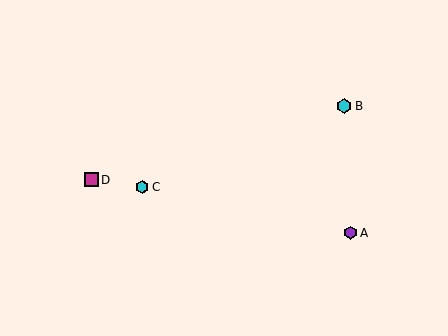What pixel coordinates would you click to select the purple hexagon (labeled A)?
Click at (350, 233) to select the purple hexagon A.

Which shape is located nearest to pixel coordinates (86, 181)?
The magenta square (labeled D) at (92, 180) is nearest to that location.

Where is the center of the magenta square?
The center of the magenta square is at (92, 180).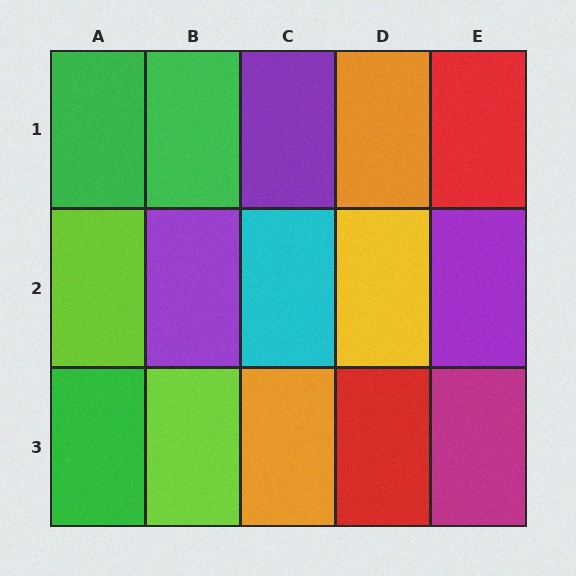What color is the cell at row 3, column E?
Magenta.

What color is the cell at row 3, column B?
Lime.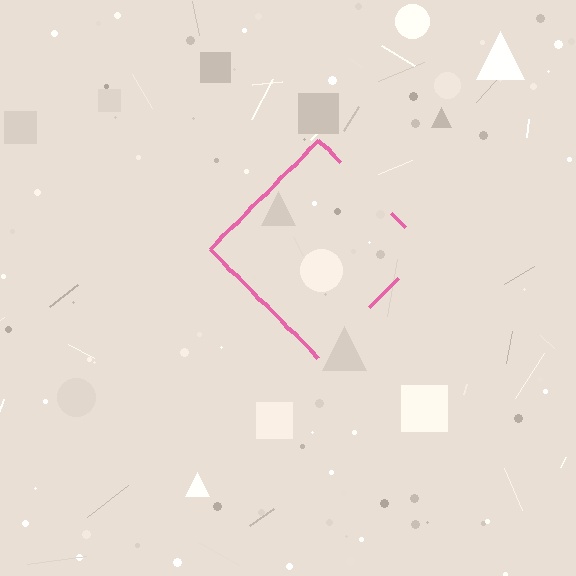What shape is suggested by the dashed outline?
The dashed outline suggests a diamond.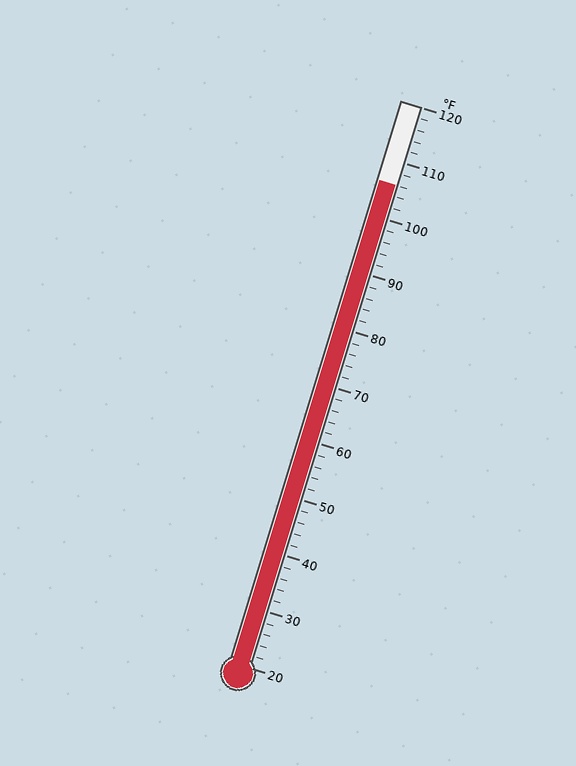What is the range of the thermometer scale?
The thermometer scale ranges from 20°F to 120°F.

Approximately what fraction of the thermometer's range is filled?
The thermometer is filled to approximately 85% of its range.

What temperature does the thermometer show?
The thermometer shows approximately 106°F.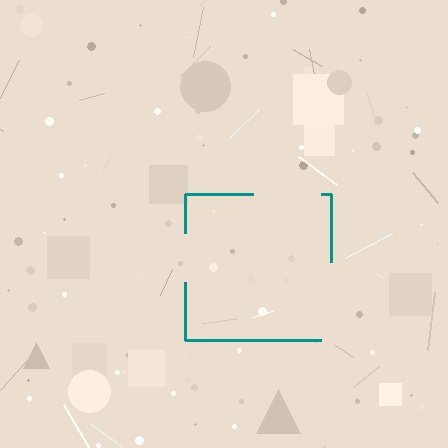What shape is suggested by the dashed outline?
The dashed outline suggests a square.